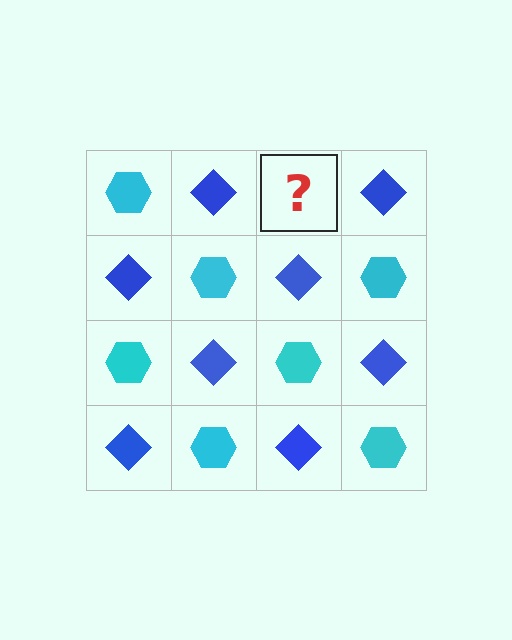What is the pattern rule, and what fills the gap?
The rule is that it alternates cyan hexagon and blue diamond in a checkerboard pattern. The gap should be filled with a cyan hexagon.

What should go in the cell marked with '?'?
The missing cell should contain a cyan hexagon.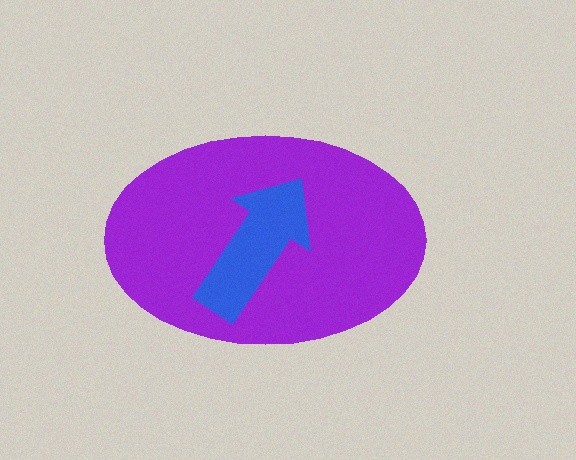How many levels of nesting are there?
2.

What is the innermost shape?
The blue arrow.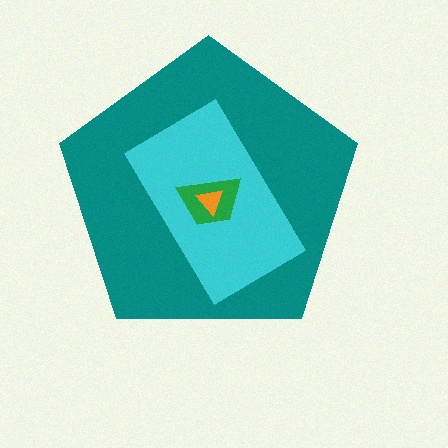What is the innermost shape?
The orange triangle.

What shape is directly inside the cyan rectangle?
The green trapezoid.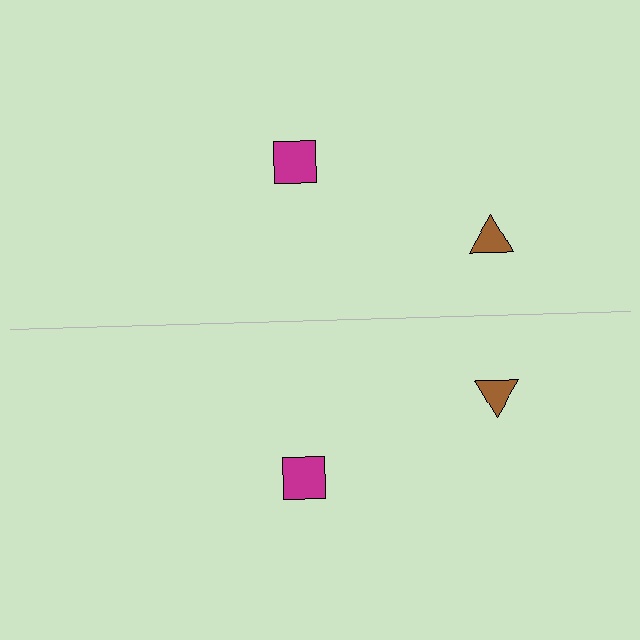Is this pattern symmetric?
Yes, this pattern has bilateral (reflection) symmetry.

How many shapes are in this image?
There are 4 shapes in this image.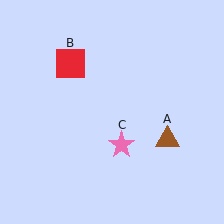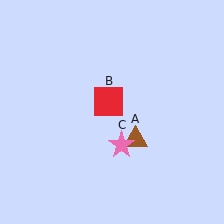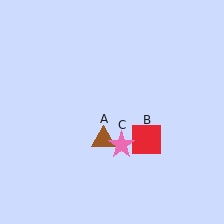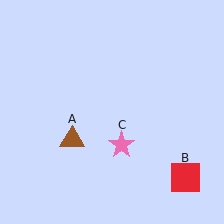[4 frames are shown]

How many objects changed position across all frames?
2 objects changed position: brown triangle (object A), red square (object B).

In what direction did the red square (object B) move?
The red square (object B) moved down and to the right.